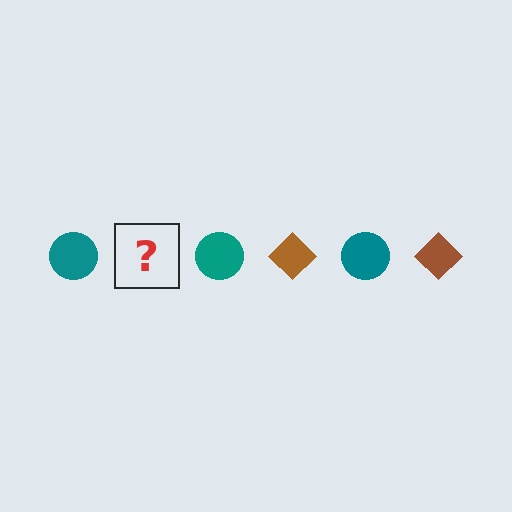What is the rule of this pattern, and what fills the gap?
The rule is that the pattern alternates between teal circle and brown diamond. The gap should be filled with a brown diamond.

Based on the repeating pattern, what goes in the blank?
The blank should be a brown diamond.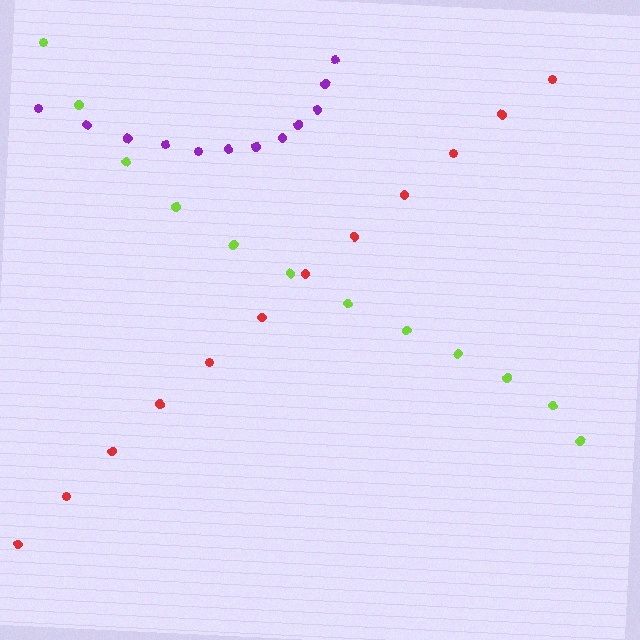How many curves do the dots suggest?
There are 3 distinct paths.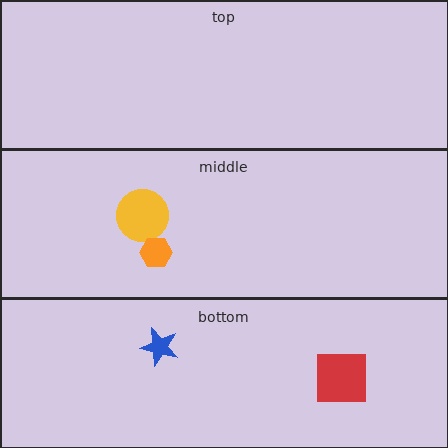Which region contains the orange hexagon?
The middle region.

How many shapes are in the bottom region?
2.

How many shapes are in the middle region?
2.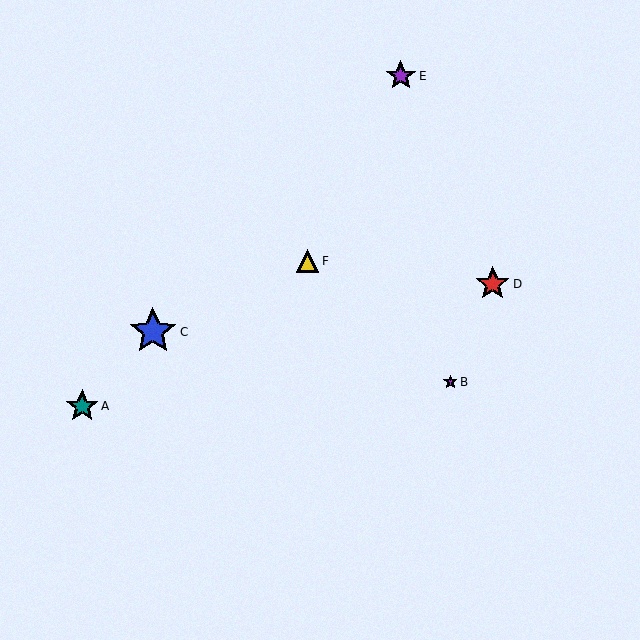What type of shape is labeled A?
Shape A is a teal star.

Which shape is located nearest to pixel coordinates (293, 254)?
The yellow triangle (labeled F) at (308, 261) is nearest to that location.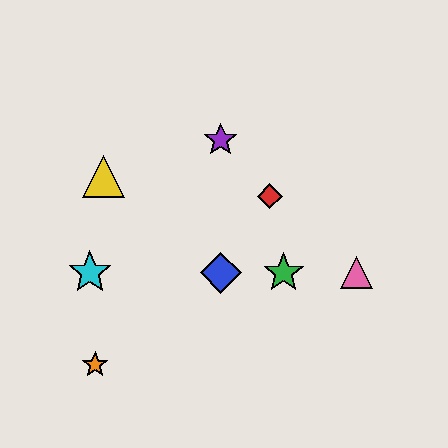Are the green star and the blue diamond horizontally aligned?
Yes, both are at y≈273.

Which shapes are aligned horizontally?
The blue diamond, the green star, the cyan star, the pink triangle are aligned horizontally.